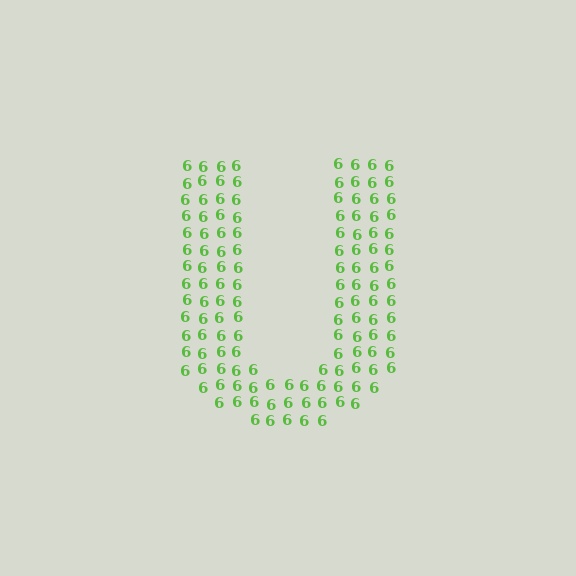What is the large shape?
The large shape is the letter U.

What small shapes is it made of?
It is made of small digit 6's.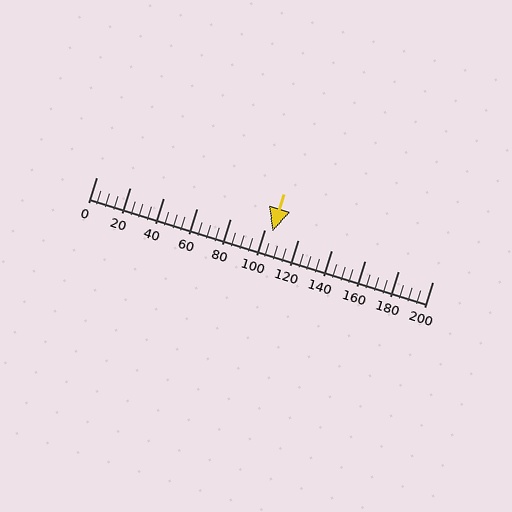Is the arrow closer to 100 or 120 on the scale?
The arrow is closer to 100.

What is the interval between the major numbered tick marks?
The major tick marks are spaced 20 units apart.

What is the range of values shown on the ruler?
The ruler shows values from 0 to 200.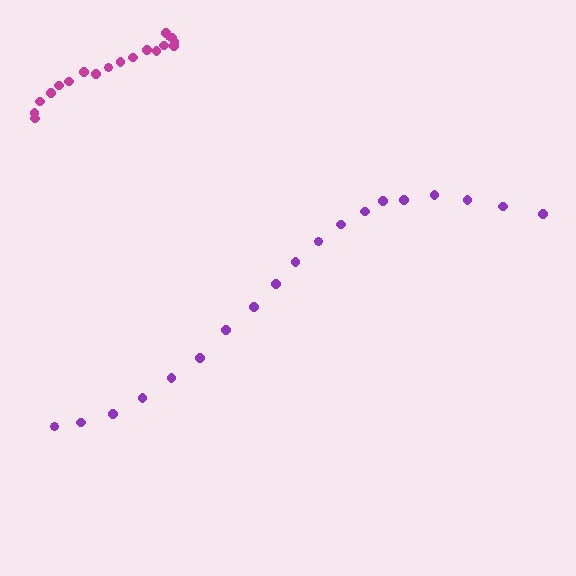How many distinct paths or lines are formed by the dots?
There are 2 distinct paths.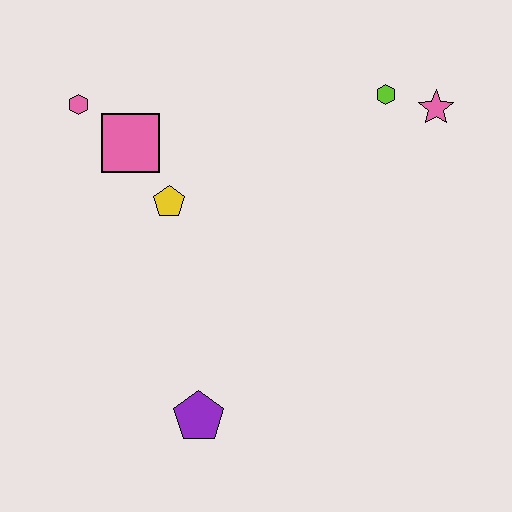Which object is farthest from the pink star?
The purple pentagon is farthest from the pink star.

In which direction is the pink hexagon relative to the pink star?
The pink hexagon is to the left of the pink star.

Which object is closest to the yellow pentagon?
The pink square is closest to the yellow pentagon.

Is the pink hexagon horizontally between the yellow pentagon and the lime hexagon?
No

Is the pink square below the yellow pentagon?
No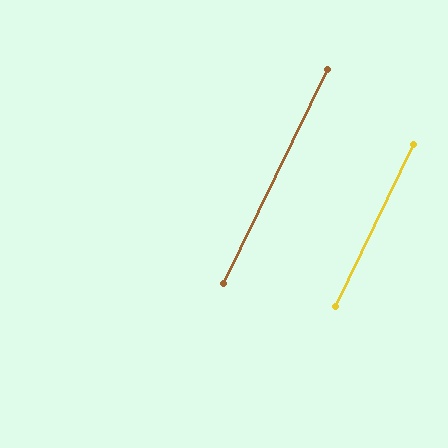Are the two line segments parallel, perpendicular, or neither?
Parallel — their directions differ by only 0.3°.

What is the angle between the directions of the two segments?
Approximately 0 degrees.